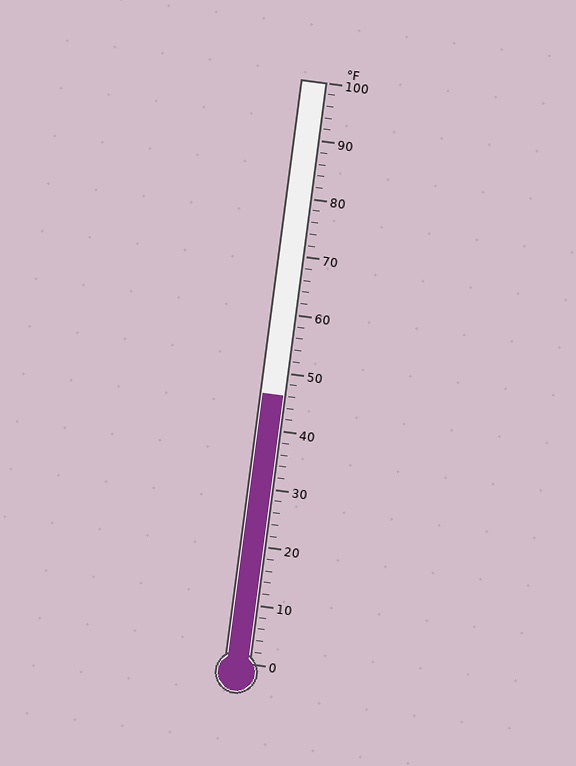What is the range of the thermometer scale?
The thermometer scale ranges from 0°F to 100°F.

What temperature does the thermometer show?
The thermometer shows approximately 46°F.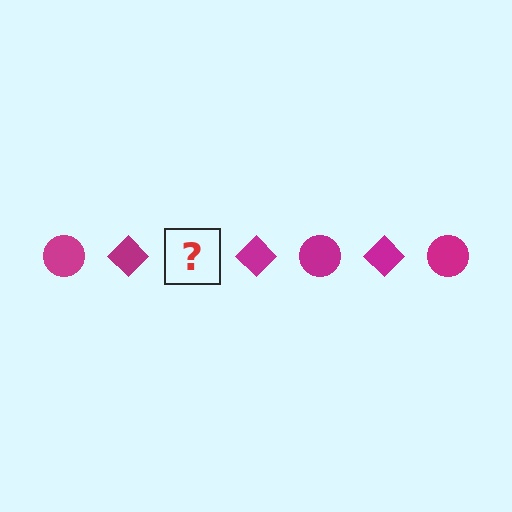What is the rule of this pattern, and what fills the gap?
The rule is that the pattern cycles through circle, diamond shapes in magenta. The gap should be filled with a magenta circle.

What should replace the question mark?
The question mark should be replaced with a magenta circle.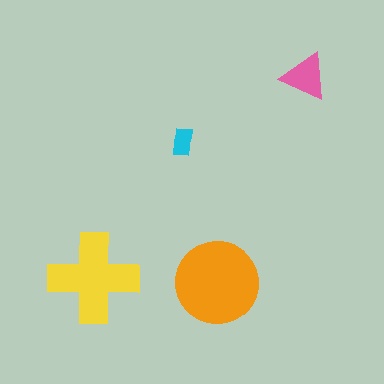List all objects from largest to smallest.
The orange circle, the yellow cross, the pink triangle, the cyan rectangle.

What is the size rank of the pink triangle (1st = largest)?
3rd.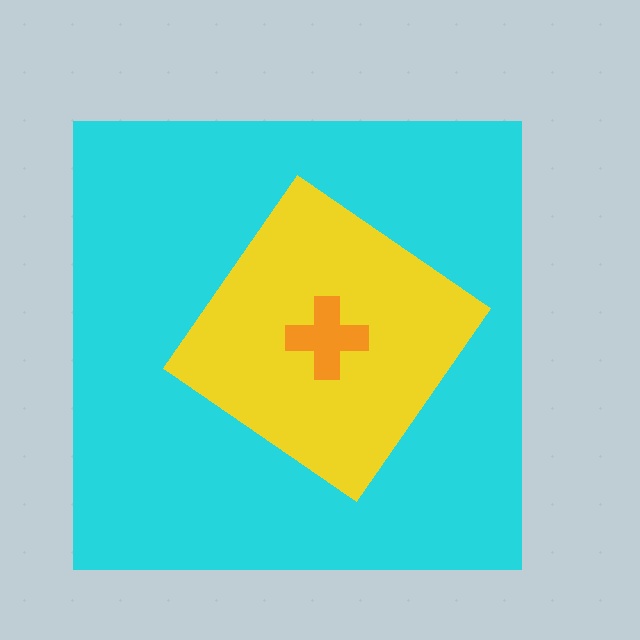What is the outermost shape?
The cyan square.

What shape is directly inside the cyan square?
The yellow diamond.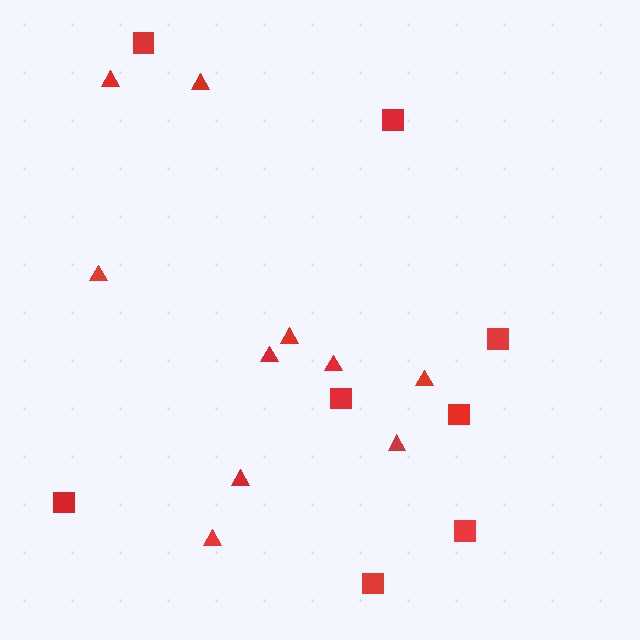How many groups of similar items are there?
There are 2 groups: one group of triangles (10) and one group of squares (8).